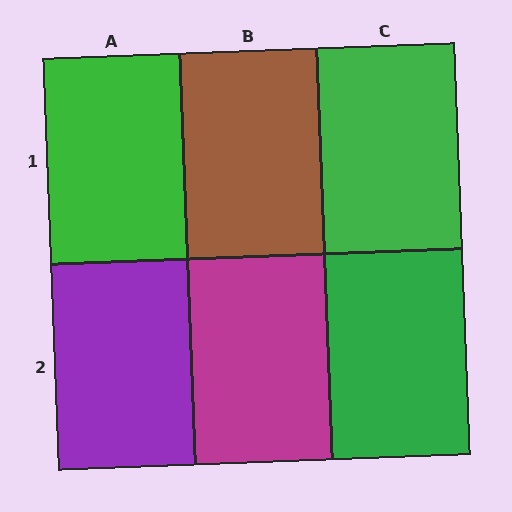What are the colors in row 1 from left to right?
Green, brown, green.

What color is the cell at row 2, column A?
Purple.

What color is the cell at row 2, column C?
Green.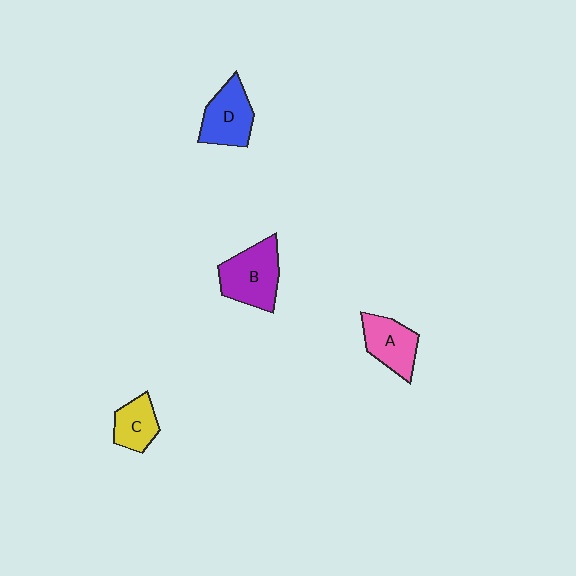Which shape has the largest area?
Shape B (purple).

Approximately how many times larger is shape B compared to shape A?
Approximately 1.3 times.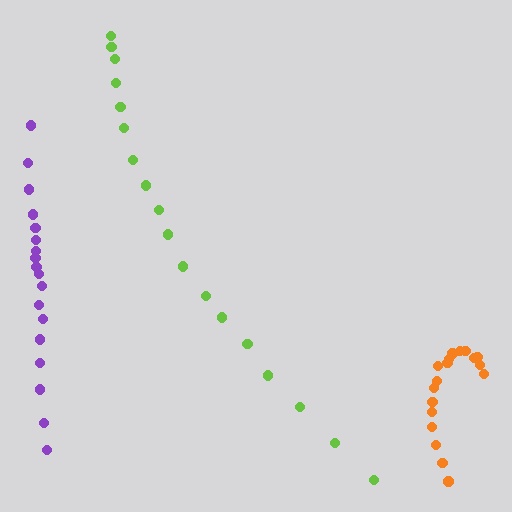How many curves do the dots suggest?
There are 3 distinct paths.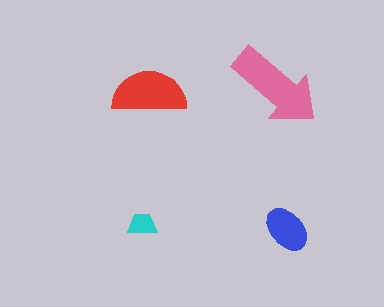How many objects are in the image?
There are 4 objects in the image.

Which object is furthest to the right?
The blue ellipse is rightmost.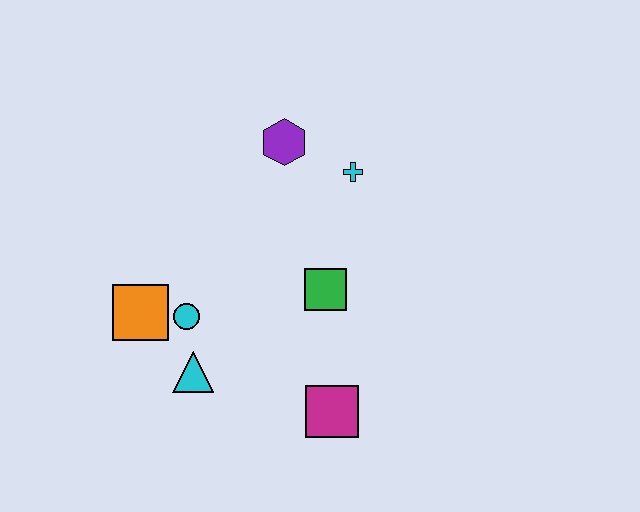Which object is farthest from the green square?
The orange square is farthest from the green square.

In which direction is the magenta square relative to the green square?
The magenta square is below the green square.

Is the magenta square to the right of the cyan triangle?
Yes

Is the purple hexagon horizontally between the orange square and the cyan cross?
Yes